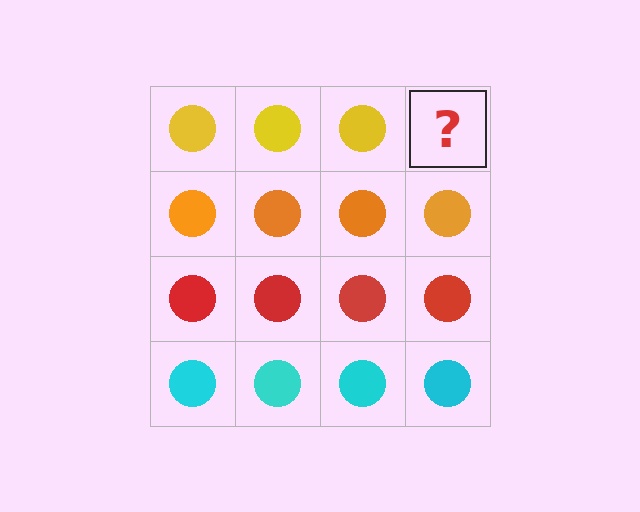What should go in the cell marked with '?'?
The missing cell should contain a yellow circle.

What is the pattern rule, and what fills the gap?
The rule is that each row has a consistent color. The gap should be filled with a yellow circle.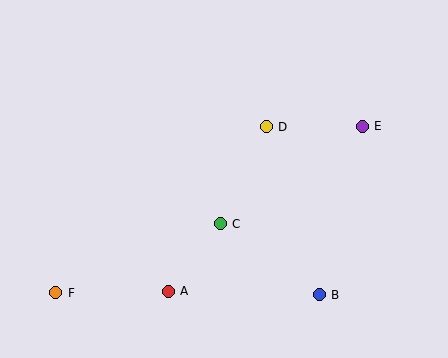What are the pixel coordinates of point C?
Point C is at (220, 224).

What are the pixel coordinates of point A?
Point A is at (168, 291).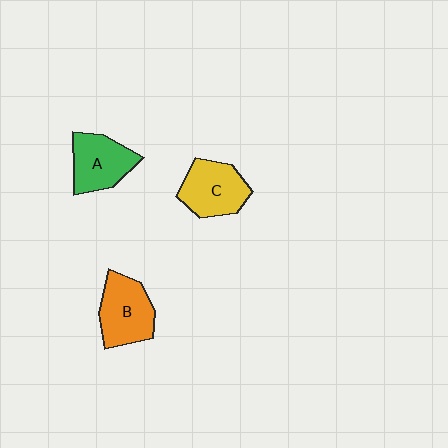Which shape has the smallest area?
Shape A (green).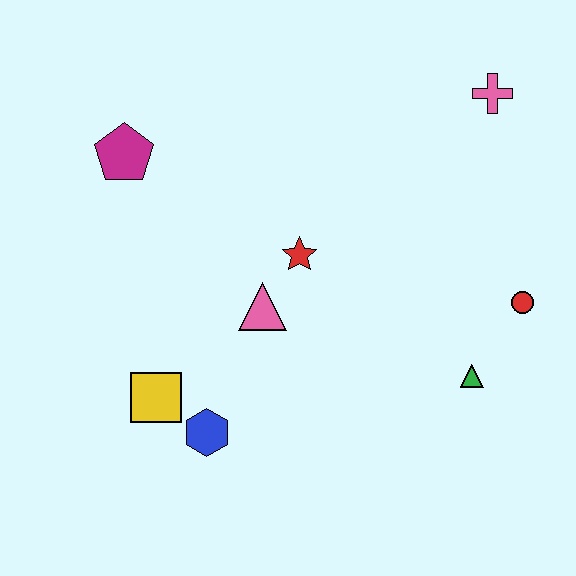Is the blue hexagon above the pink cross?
No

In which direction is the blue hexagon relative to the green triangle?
The blue hexagon is to the left of the green triangle.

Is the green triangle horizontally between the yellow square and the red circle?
Yes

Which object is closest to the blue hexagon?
The yellow square is closest to the blue hexagon.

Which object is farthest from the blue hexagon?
The pink cross is farthest from the blue hexagon.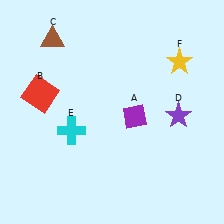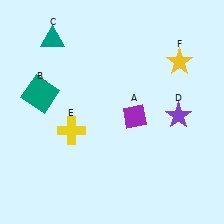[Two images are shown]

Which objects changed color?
B changed from red to teal. C changed from brown to teal. E changed from cyan to yellow.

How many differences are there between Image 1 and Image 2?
There are 3 differences between the two images.